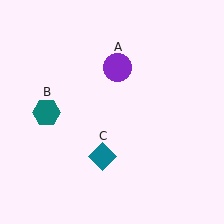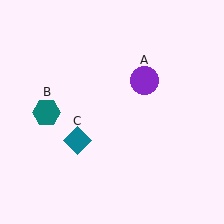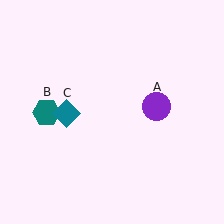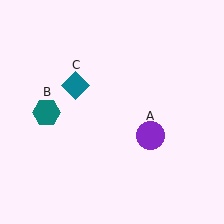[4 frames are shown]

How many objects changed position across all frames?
2 objects changed position: purple circle (object A), teal diamond (object C).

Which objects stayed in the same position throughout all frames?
Teal hexagon (object B) remained stationary.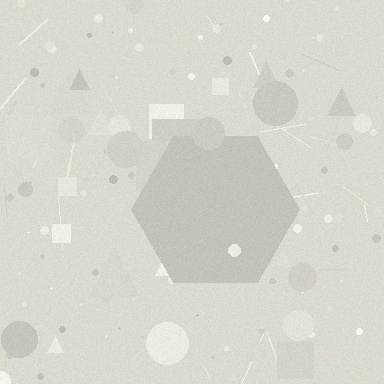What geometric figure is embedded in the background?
A hexagon is embedded in the background.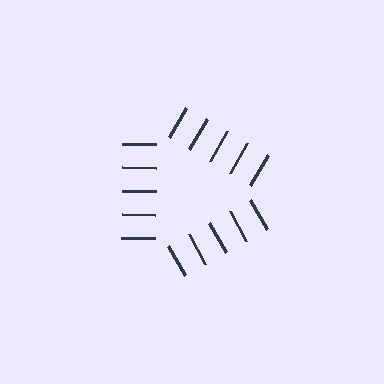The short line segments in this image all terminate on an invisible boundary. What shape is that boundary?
An illusory triangle — the line segments terminate on its edges but no continuous stroke is drawn.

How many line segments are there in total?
15 — 5 along each of the 3 edges.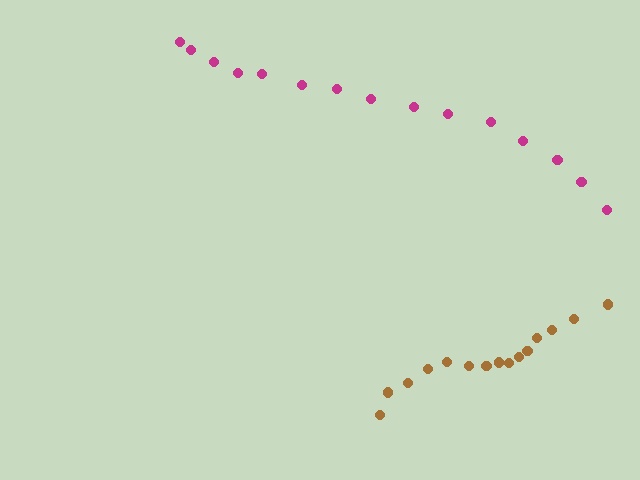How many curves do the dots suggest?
There are 2 distinct paths.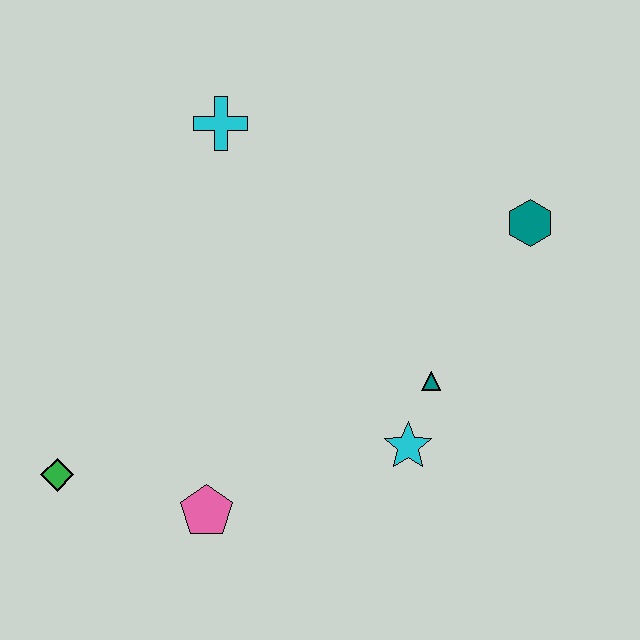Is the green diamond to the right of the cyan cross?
No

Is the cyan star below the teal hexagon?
Yes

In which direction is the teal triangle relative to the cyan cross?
The teal triangle is below the cyan cross.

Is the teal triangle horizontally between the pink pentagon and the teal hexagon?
Yes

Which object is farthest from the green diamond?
The teal hexagon is farthest from the green diamond.